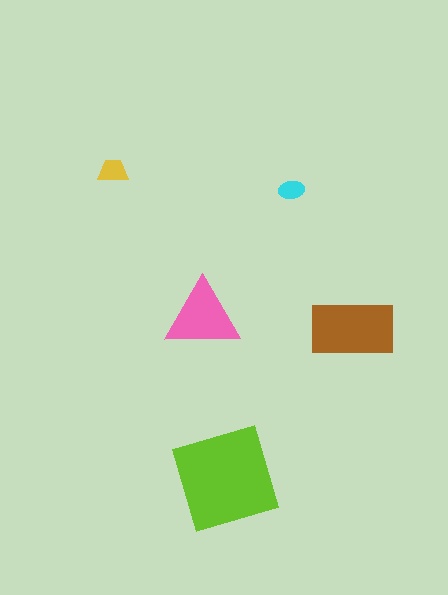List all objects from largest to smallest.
The lime diamond, the brown rectangle, the pink triangle, the yellow trapezoid, the cyan ellipse.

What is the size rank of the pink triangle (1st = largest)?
3rd.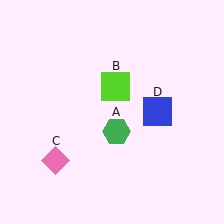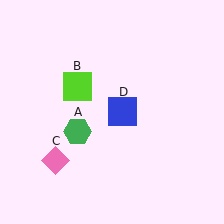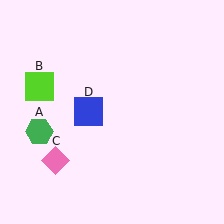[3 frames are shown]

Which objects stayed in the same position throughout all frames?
Pink diamond (object C) remained stationary.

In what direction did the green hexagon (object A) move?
The green hexagon (object A) moved left.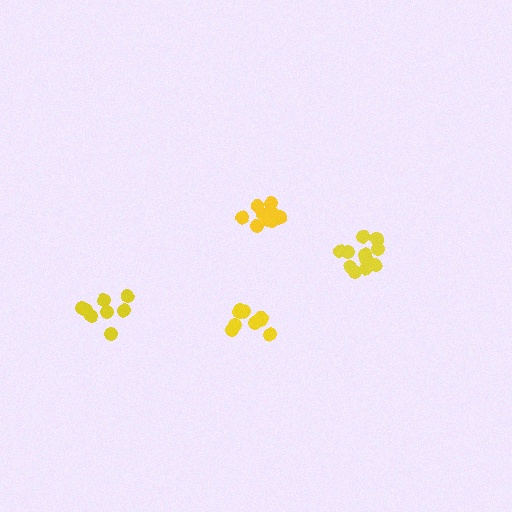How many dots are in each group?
Group 1: 13 dots, Group 2: 10 dots, Group 3: 9 dots, Group 4: 8 dots (40 total).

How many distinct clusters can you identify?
There are 4 distinct clusters.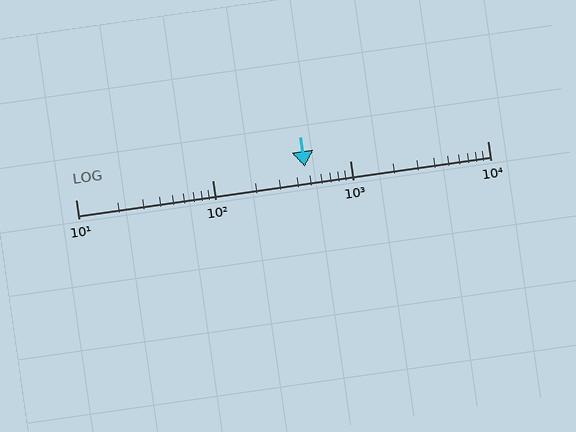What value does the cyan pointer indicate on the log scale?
The pointer indicates approximately 470.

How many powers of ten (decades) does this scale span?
The scale spans 3 decades, from 10 to 10000.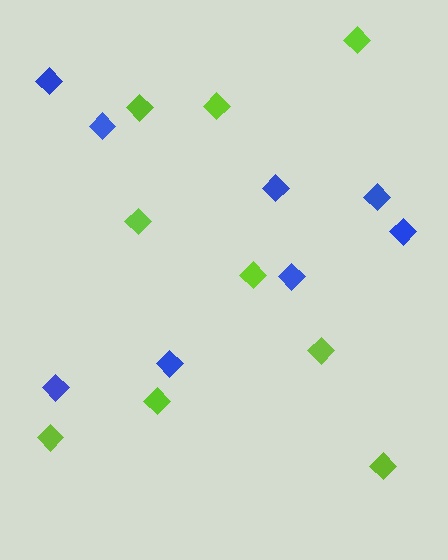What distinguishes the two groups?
There are 2 groups: one group of blue diamonds (8) and one group of lime diamonds (9).